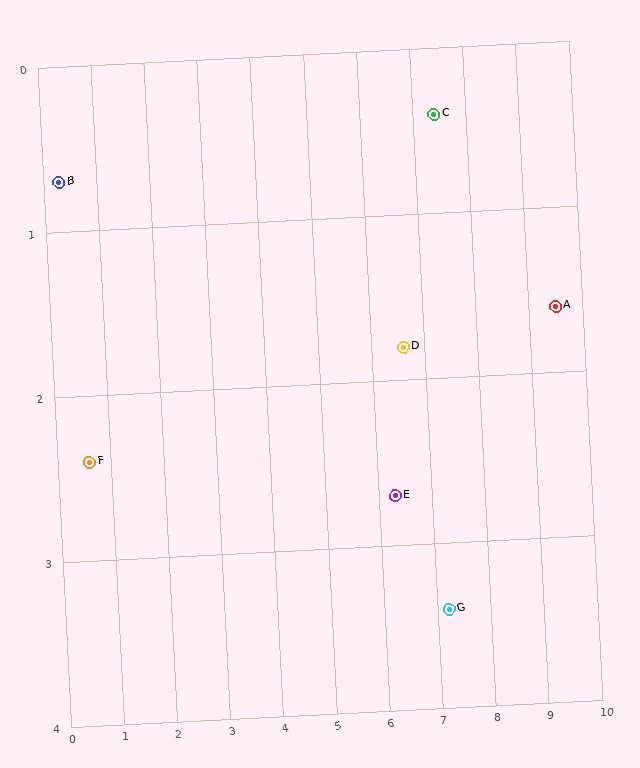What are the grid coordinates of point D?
Point D is at approximately (6.6, 1.8).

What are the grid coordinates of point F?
Point F is at approximately (0.6, 2.4).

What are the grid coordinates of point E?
Point E is at approximately (6.3, 2.7).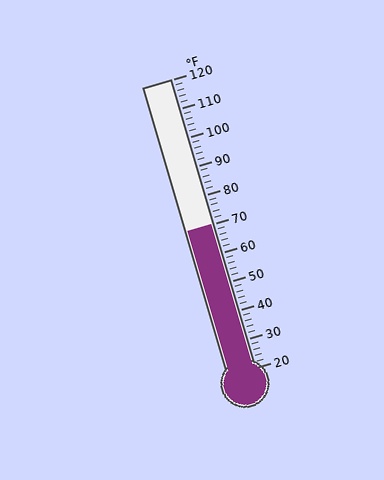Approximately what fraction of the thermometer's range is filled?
The thermometer is filled to approximately 50% of its range.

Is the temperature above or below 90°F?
The temperature is below 90°F.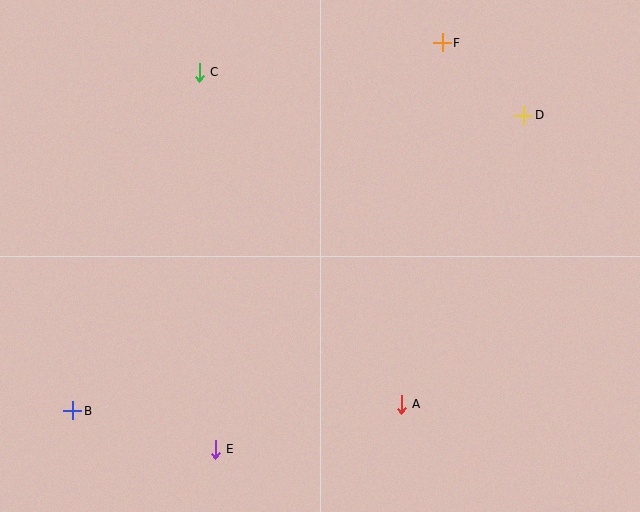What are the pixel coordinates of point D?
Point D is at (524, 115).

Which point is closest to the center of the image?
Point A at (401, 404) is closest to the center.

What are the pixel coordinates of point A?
Point A is at (401, 404).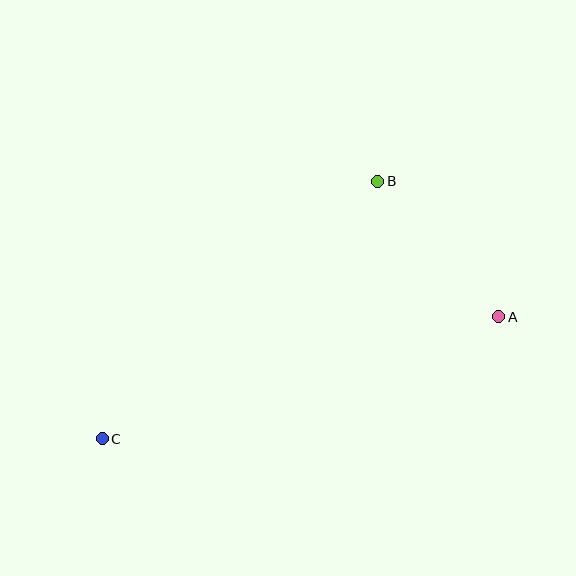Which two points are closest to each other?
Points A and B are closest to each other.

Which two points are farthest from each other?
Points A and C are farthest from each other.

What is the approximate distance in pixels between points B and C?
The distance between B and C is approximately 377 pixels.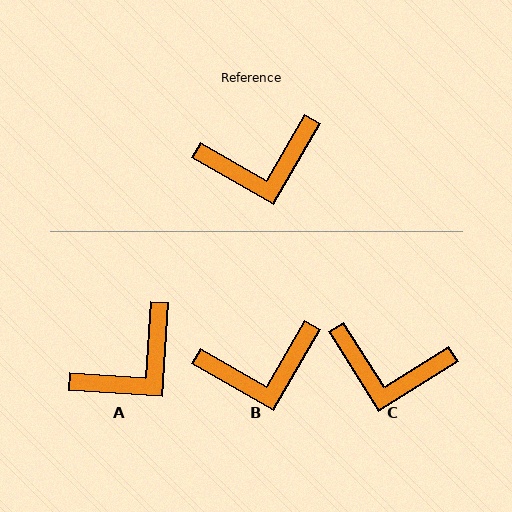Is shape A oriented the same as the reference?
No, it is off by about 26 degrees.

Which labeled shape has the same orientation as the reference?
B.